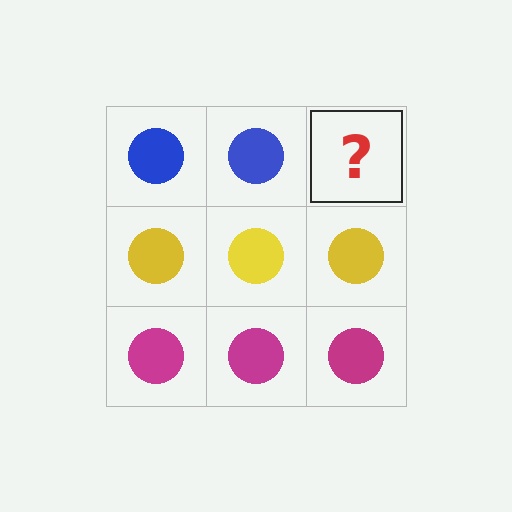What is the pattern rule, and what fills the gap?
The rule is that each row has a consistent color. The gap should be filled with a blue circle.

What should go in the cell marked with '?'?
The missing cell should contain a blue circle.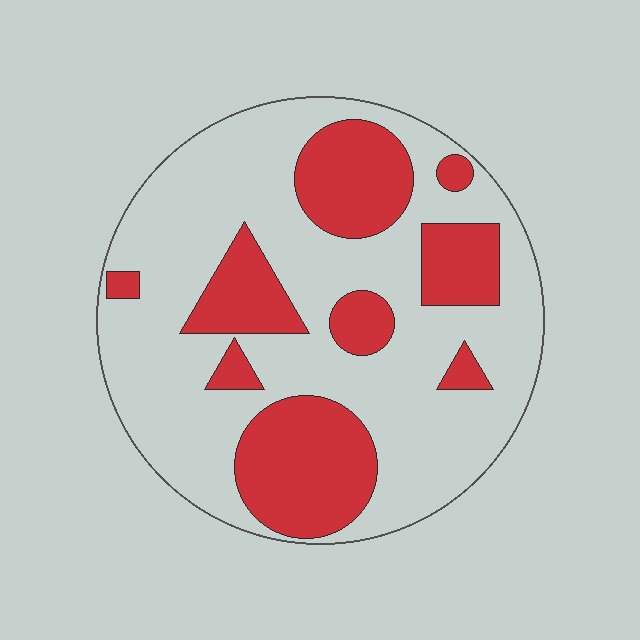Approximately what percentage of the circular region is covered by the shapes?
Approximately 30%.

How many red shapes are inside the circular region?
9.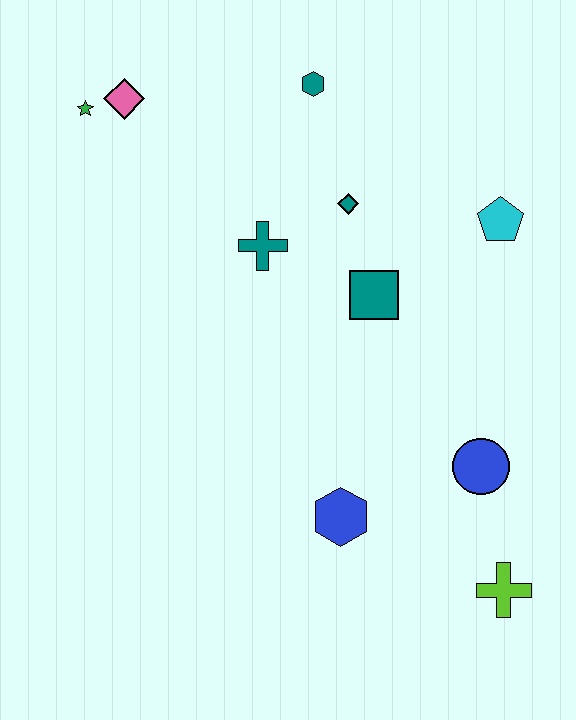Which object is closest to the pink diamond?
The green star is closest to the pink diamond.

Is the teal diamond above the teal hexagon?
No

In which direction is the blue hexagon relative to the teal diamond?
The blue hexagon is below the teal diamond.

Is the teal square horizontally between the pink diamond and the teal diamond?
No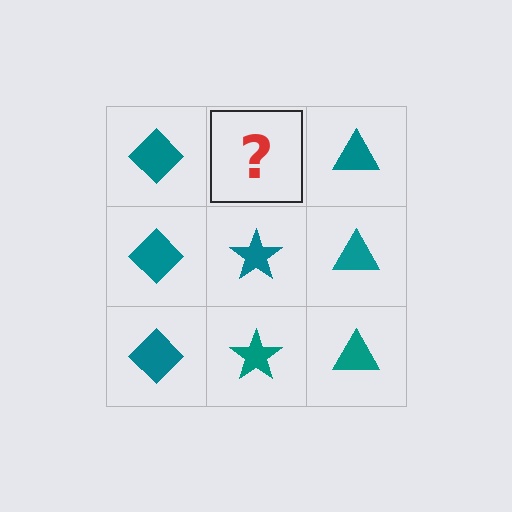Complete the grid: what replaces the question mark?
The question mark should be replaced with a teal star.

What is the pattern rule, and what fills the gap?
The rule is that each column has a consistent shape. The gap should be filled with a teal star.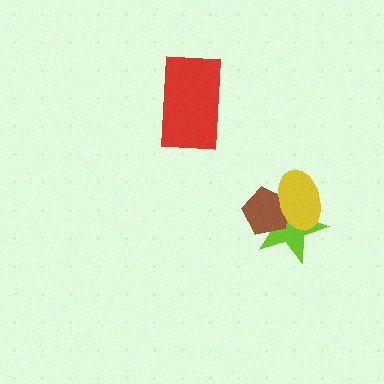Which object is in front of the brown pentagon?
The yellow ellipse is in front of the brown pentagon.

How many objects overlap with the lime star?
2 objects overlap with the lime star.